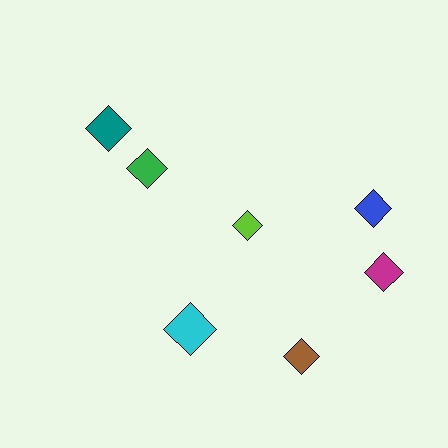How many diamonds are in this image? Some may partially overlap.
There are 7 diamonds.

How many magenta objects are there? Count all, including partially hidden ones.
There is 1 magenta object.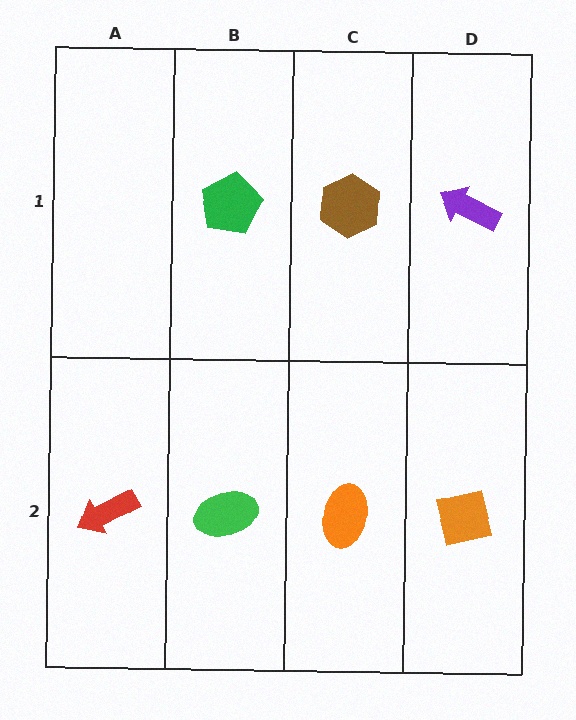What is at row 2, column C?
An orange ellipse.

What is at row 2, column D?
An orange square.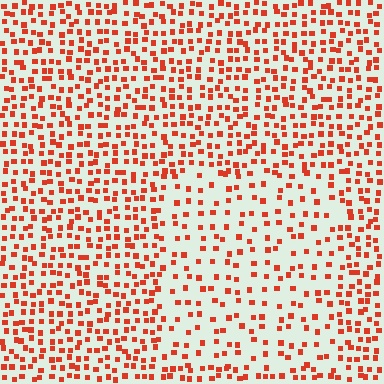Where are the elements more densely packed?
The elements are more densely packed outside the rectangle boundary.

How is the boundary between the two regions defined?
The boundary is defined by a change in element density (approximately 1.9x ratio). All elements are the same color, size, and shape.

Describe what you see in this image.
The image contains small red elements arranged at two different densities. A rectangle-shaped region is visible where the elements are less densely packed than the surrounding area.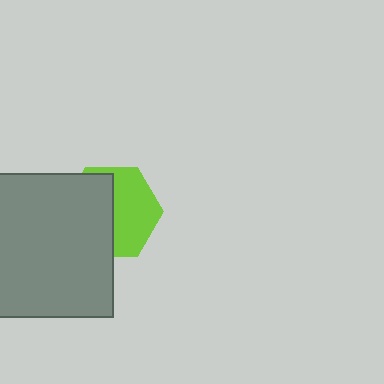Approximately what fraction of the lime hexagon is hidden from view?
Roughly 50% of the lime hexagon is hidden behind the gray square.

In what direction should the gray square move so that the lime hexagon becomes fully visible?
The gray square should move left. That is the shortest direction to clear the overlap and leave the lime hexagon fully visible.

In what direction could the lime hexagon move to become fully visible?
The lime hexagon could move right. That would shift it out from behind the gray square entirely.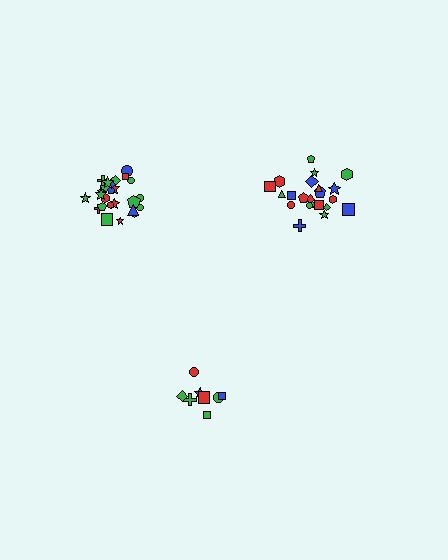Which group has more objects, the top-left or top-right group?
The top-left group.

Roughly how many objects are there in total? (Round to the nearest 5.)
Roughly 55 objects in total.